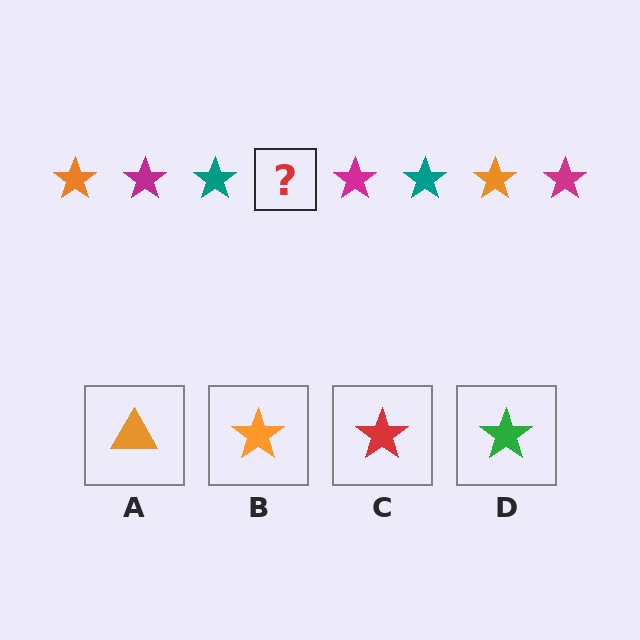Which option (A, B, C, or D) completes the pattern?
B.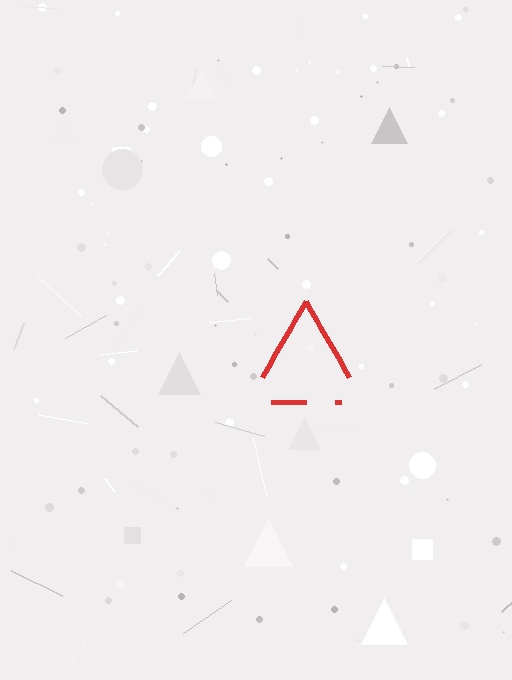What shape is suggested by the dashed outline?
The dashed outline suggests a triangle.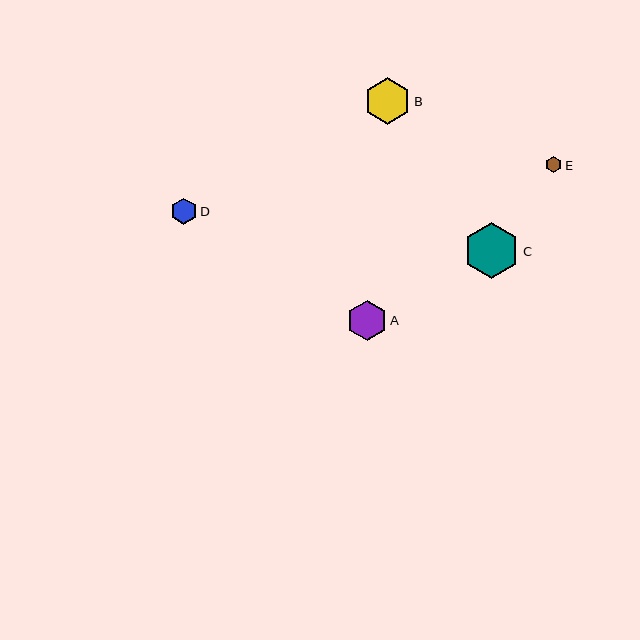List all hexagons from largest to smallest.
From largest to smallest: C, B, A, D, E.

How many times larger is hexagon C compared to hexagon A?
Hexagon C is approximately 1.4 times the size of hexagon A.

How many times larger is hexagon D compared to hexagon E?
Hexagon D is approximately 1.6 times the size of hexagon E.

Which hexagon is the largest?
Hexagon C is the largest with a size of approximately 56 pixels.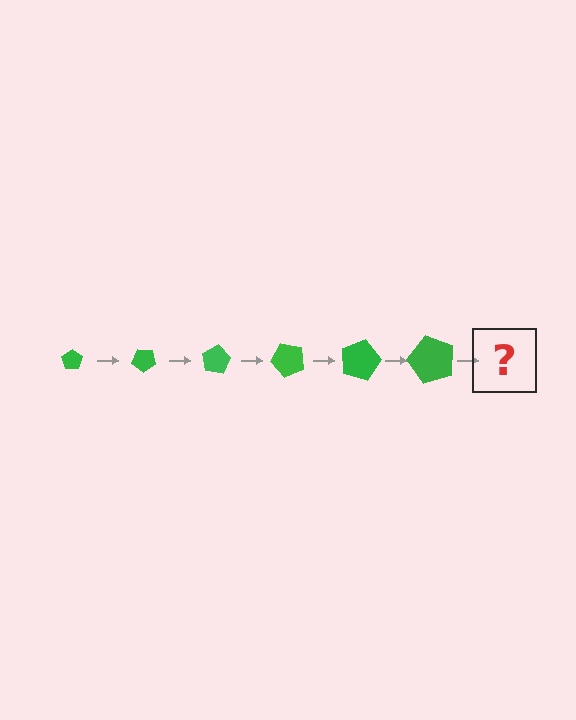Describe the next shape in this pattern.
It should be a pentagon, larger than the previous one and rotated 240 degrees from the start.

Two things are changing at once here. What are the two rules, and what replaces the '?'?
The two rules are that the pentagon grows larger each step and it rotates 40 degrees each step. The '?' should be a pentagon, larger than the previous one and rotated 240 degrees from the start.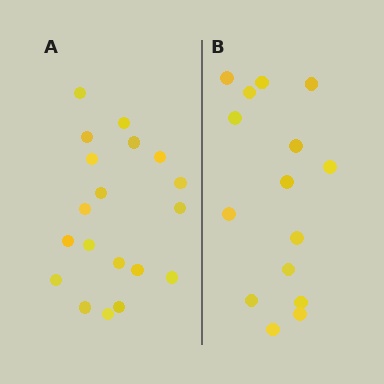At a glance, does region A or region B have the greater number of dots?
Region A (the left region) has more dots.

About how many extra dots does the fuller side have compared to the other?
Region A has about 4 more dots than region B.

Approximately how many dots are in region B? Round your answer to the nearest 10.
About 20 dots. (The exact count is 15, which rounds to 20.)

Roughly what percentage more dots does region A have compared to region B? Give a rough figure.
About 25% more.